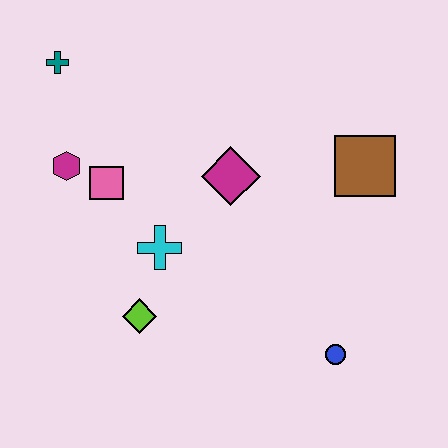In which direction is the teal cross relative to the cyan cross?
The teal cross is above the cyan cross.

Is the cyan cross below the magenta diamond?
Yes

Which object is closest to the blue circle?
The brown square is closest to the blue circle.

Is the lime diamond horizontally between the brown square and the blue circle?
No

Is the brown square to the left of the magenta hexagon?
No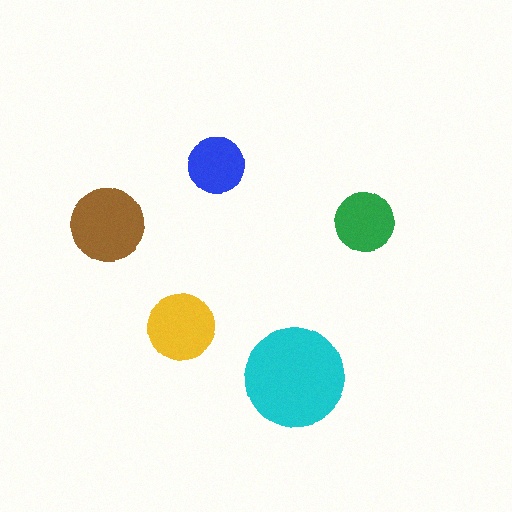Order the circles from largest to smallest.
the cyan one, the brown one, the yellow one, the green one, the blue one.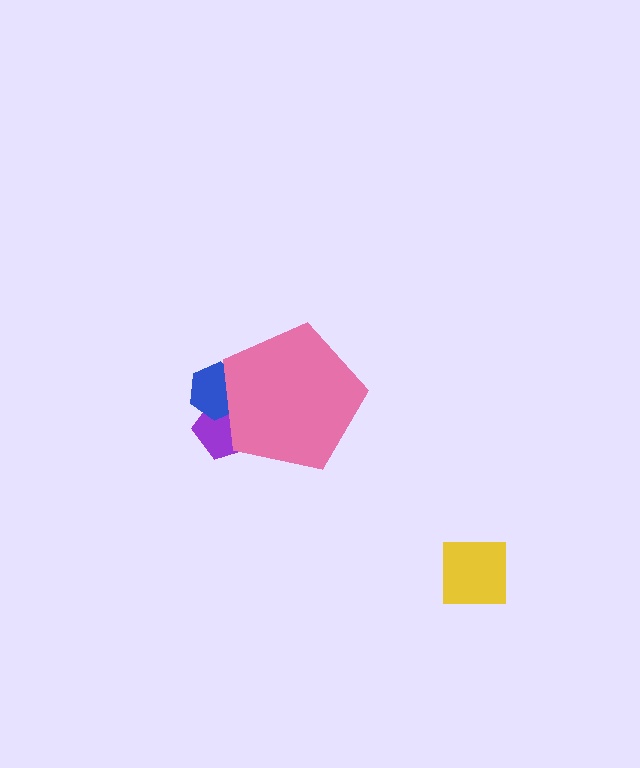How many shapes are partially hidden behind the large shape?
2 shapes are partially hidden.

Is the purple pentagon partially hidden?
Yes, the purple pentagon is partially hidden behind the pink pentagon.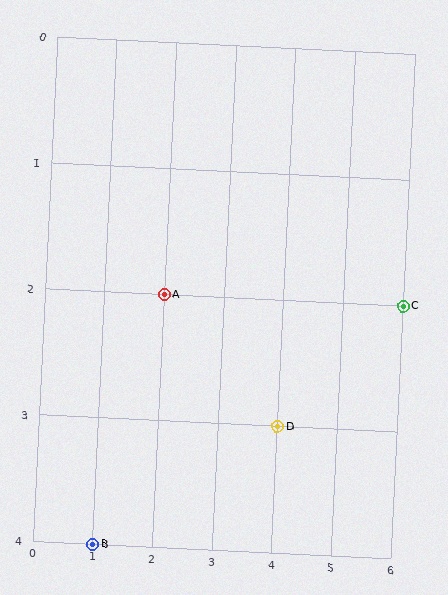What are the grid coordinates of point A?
Point A is at grid coordinates (2, 2).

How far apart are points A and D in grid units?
Points A and D are 2 columns and 1 row apart (about 2.2 grid units diagonally).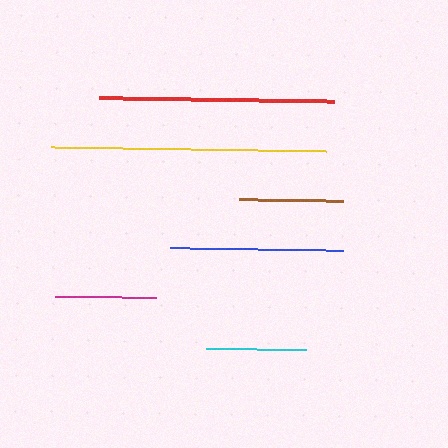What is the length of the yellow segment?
The yellow segment is approximately 275 pixels long.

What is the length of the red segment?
The red segment is approximately 235 pixels long.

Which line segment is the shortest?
The cyan line is the shortest at approximately 100 pixels.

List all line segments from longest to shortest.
From longest to shortest: yellow, red, blue, brown, magenta, cyan.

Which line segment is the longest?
The yellow line is the longest at approximately 275 pixels.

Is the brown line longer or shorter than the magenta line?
The brown line is longer than the magenta line.